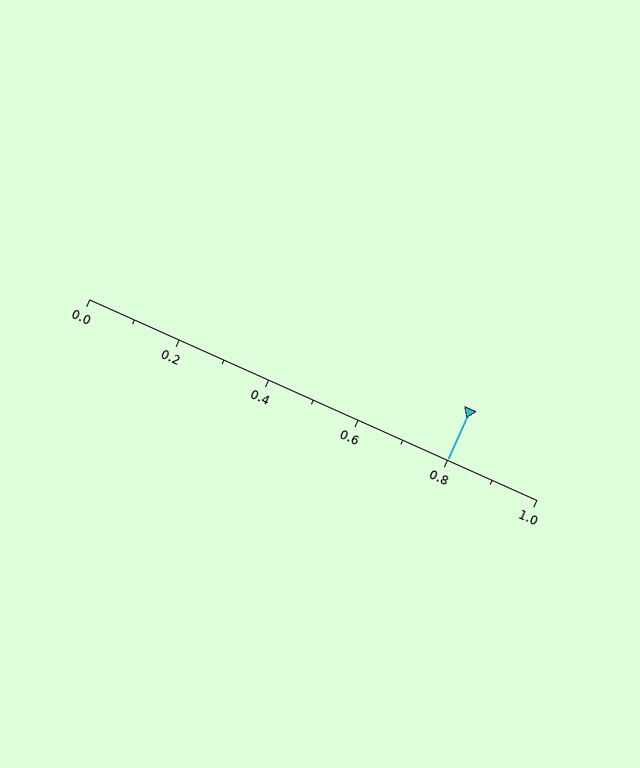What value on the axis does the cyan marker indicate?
The marker indicates approximately 0.8.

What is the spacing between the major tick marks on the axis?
The major ticks are spaced 0.2 apart.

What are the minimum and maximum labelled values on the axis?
The axis runs from 0.0 to 1.0.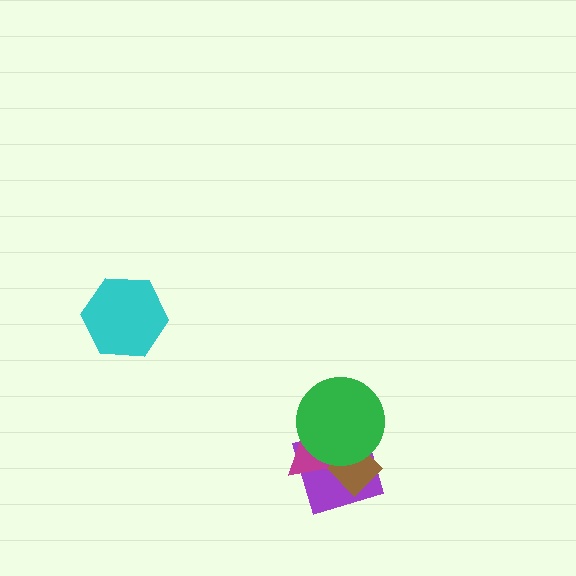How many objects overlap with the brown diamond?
3 objects overlap with the brown diamond.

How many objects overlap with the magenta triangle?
3 objects overlap with the magenta triangle.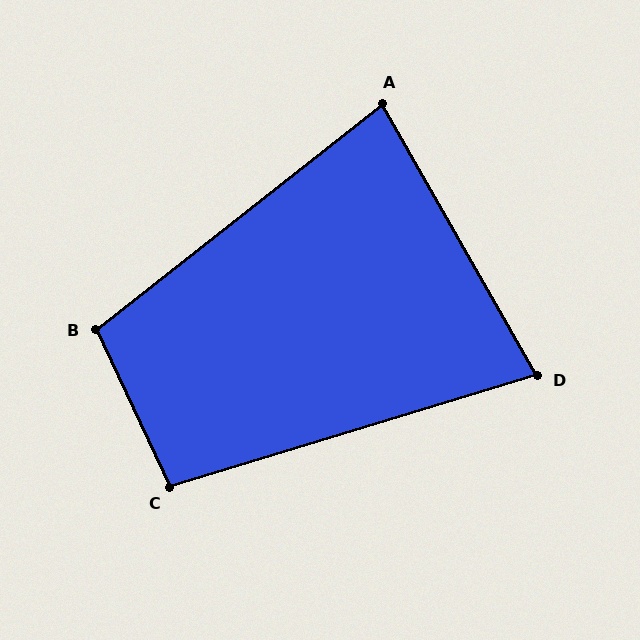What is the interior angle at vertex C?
Approximately 98 degrees (obtuse).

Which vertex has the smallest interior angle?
D, at approximately 77 degrees.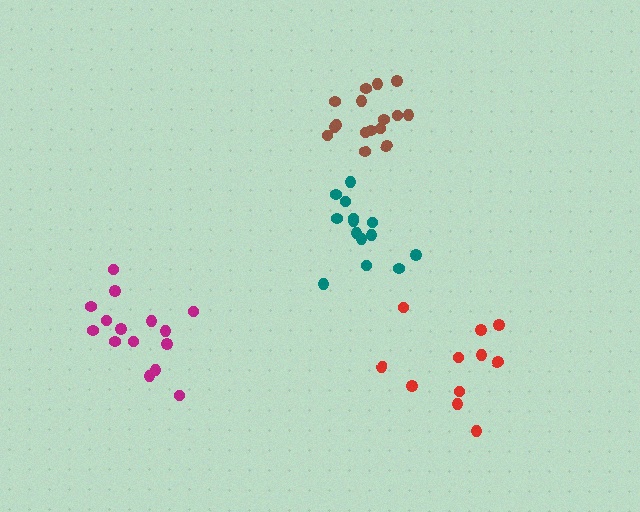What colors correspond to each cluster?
The clusters are colored: brown, red, magenta, teal.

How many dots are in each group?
Group 1: 16 dots, Group 2: 11 dots, Group 3: 15 dots, Group 4: 14 dots (56 total).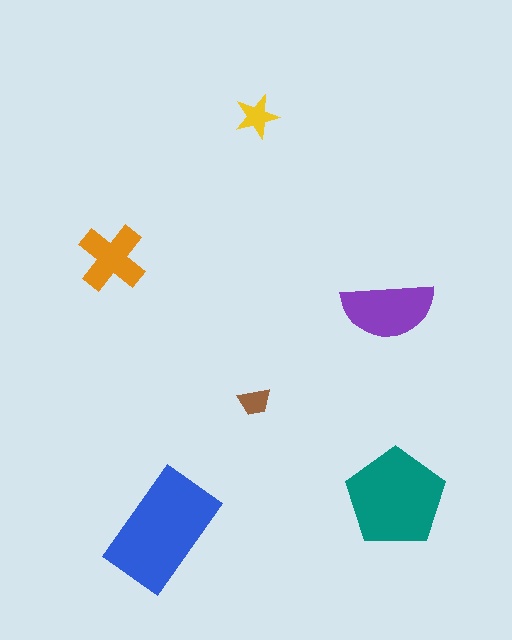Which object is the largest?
The blue rectangle.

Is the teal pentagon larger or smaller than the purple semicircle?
Larger.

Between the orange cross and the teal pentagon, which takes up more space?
The teal pentagon.